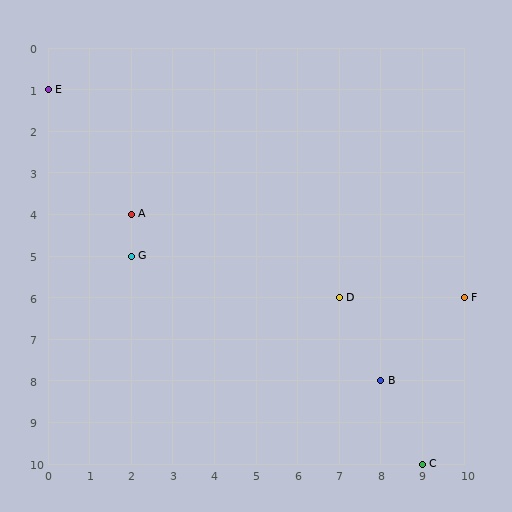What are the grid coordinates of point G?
Point G is at grid coordinates (2, 5).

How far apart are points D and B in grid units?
Points D and B are 1 column and 2 rows apart (about 2.2 grid units diagonally).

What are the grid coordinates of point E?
Point E is at grid coordinates (0, 1).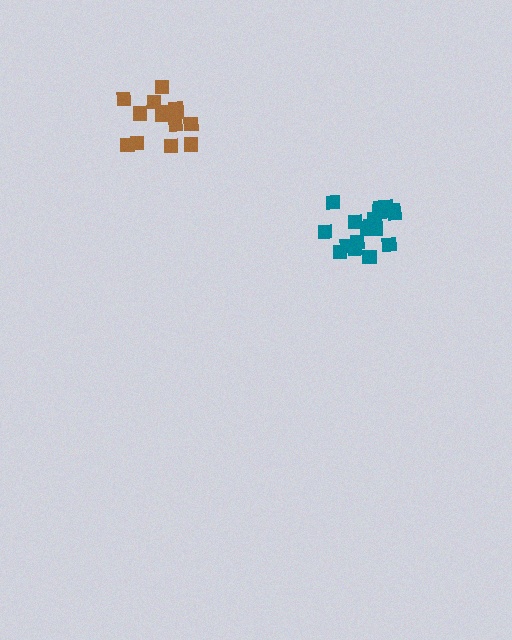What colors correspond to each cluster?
The clusters are colored: teal, brown.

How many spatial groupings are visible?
There are 2 spatial groupings.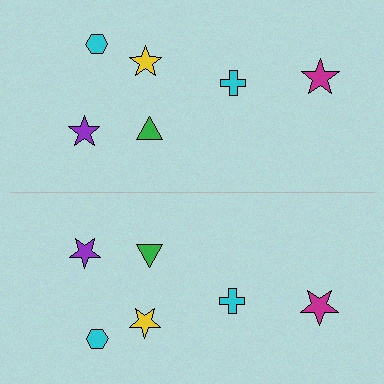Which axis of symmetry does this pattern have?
The pattern has a horizontal axis of symmetry running through the center of the image.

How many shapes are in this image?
There are 12 shapes in this image.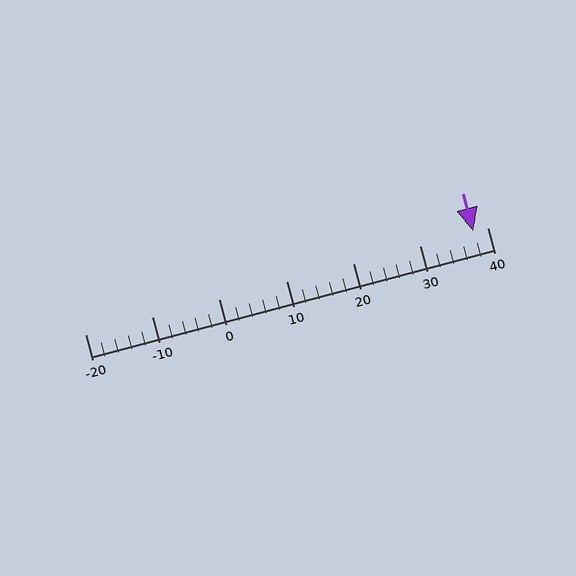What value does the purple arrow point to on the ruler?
The purple arrow points to approximately 38.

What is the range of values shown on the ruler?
The ruler shows values from -20 to 40.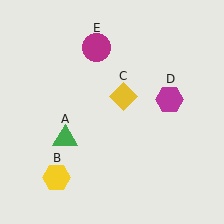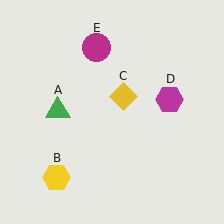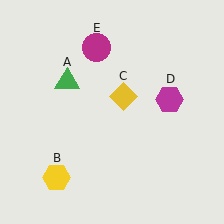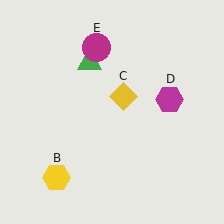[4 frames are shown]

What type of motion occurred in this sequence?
The green triangle (object A) rotated clockwise around the center of the scene.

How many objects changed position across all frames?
1 object changed position: green triangle (object A).